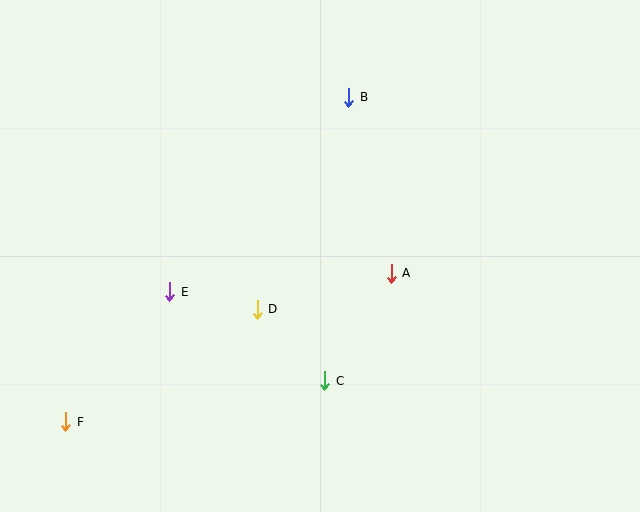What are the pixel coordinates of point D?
Point D is at (257, 309).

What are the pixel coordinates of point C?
Point C is at (325, 381).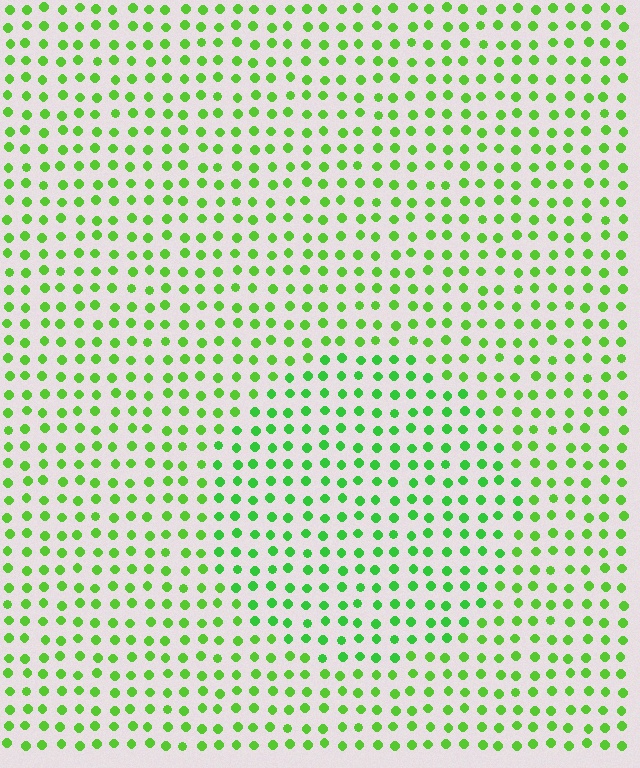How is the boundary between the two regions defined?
The boundary is defined purely by a slight shift in hue (about 18 degrees). Spacing, size, and orientation are identical on both sides.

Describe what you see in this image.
The image is filled with small lime elements in a uniform arrangement. A circle-shaped region is visible where the elements are tinted to a slightly different hue, forming a subtle color boundary.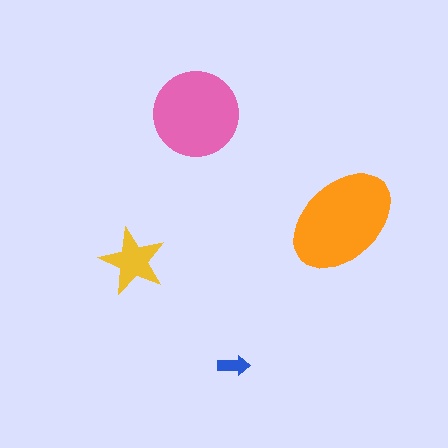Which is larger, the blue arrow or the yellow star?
The yellow star.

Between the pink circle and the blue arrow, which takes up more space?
The pink circle.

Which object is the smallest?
The blue arrow.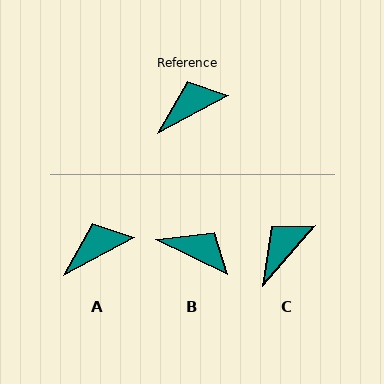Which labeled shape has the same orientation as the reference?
A.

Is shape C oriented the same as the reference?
No, it is off by about 21 degrees.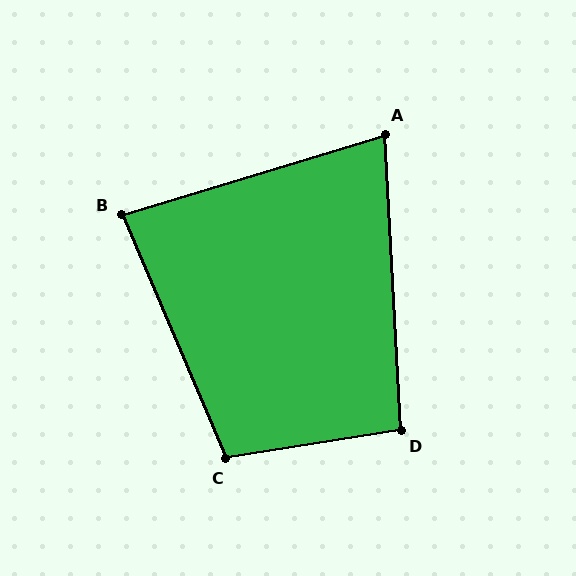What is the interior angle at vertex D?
Approximately 96 degrees (obtuse).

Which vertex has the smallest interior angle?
A, at approximately 76 degrees.